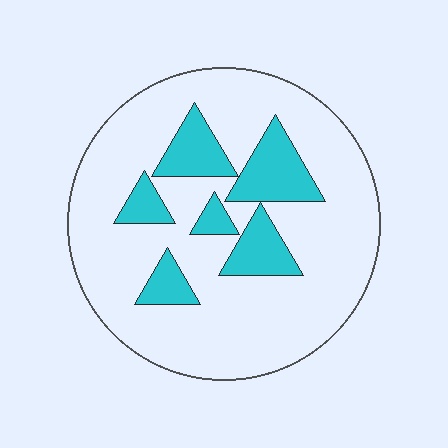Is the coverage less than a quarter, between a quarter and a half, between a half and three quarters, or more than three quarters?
Less than a quarter.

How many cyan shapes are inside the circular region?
6.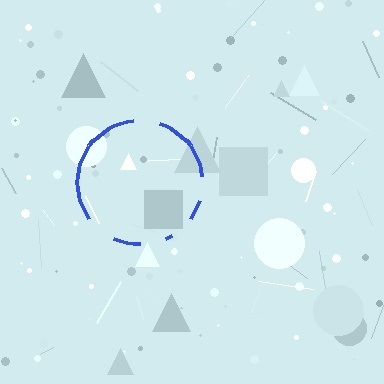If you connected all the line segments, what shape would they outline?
They would outline a circle.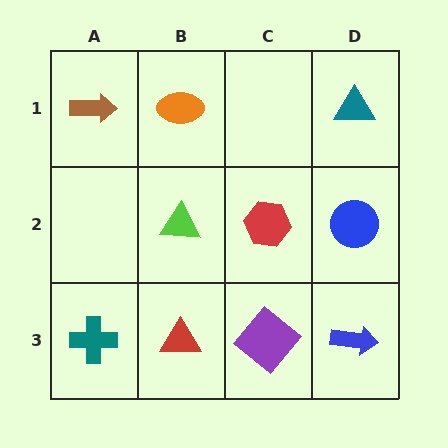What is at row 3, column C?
A purple diamond.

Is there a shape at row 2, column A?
No, that cell is empty.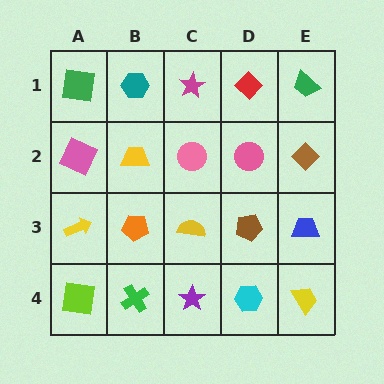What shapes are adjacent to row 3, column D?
A pink circle (row 2, column D), a cyan hexagon (row 4, column D), a yellow semicircle (row 3, column C), a blue trapezoid (row 3, column E).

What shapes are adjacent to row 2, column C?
A magenta star (row 1, column C), a yellow semicircle (row 3, column C), a yellow trapezoid (row 2, column B), a pink circle (row 2, column D).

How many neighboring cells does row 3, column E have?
3.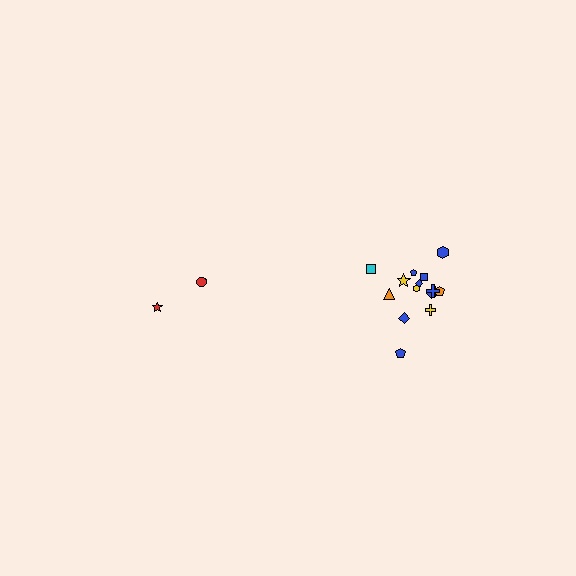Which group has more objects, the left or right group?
The right group.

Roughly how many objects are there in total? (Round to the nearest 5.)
Roughly 20 objects in total.